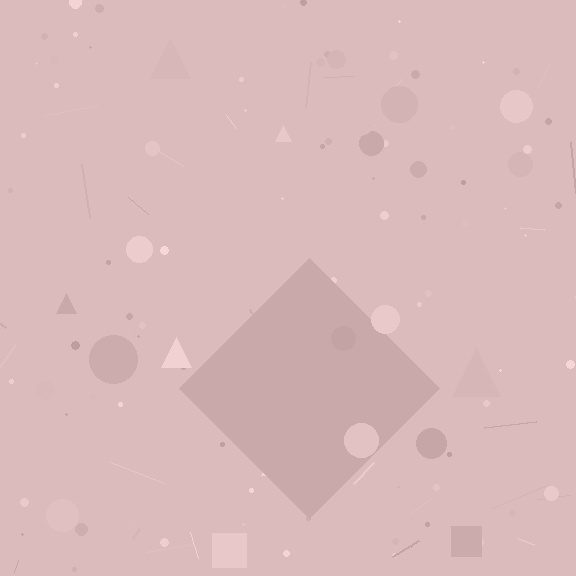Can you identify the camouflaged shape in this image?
The camouflaged shape is a diamond.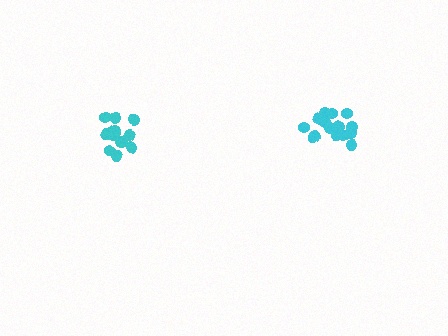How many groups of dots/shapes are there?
There are 2 groups.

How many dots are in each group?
Group 1: 16 dots, Group 2: 14 dots (30 total).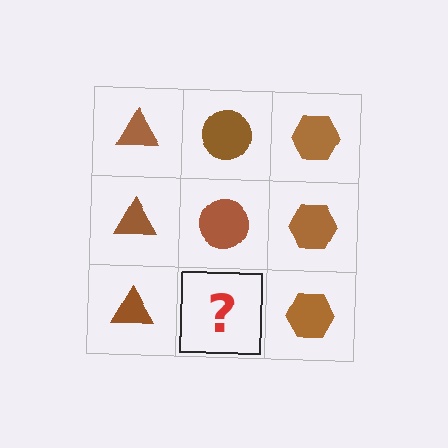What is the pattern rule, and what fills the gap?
The rule is that each column has a consistent shape. The gap should be filled with a brown circle.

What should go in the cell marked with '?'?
The missing cell should contain a brown circle.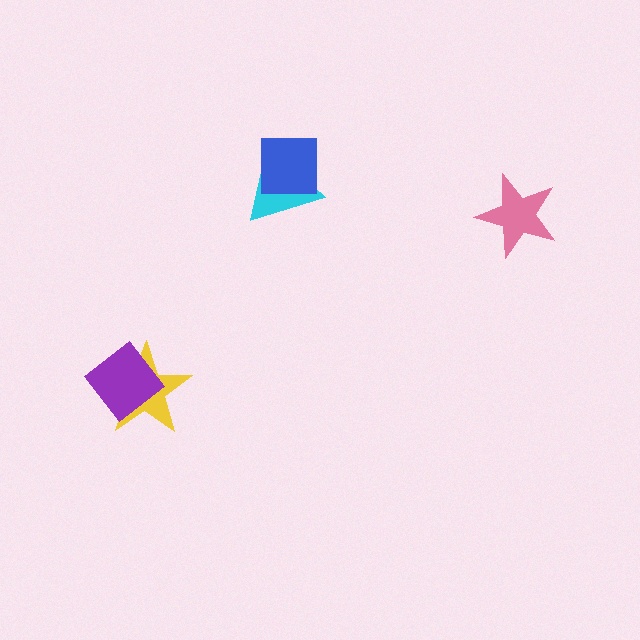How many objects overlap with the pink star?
0 objects overlap with the pink star.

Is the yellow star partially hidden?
Yes, it is partially covered by another shape.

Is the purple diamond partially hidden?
No, no other shape covers it.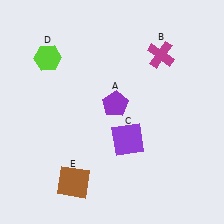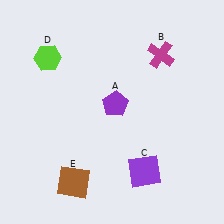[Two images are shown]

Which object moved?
The purple square (C) moved down.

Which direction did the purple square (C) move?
The purple square (C) moved down.